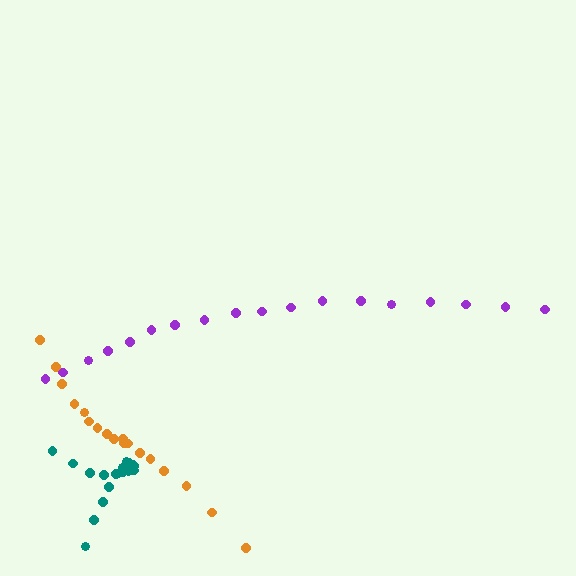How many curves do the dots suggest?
There are 3 distinct paths.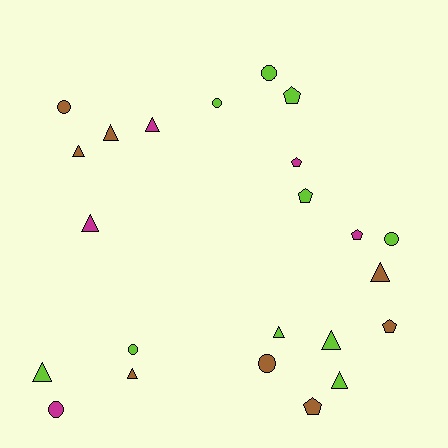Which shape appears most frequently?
Triangle, with 10 objects.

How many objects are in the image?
There are 23 objects.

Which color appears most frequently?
Lime, with 10 objects.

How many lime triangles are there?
There are 4 lime triangles.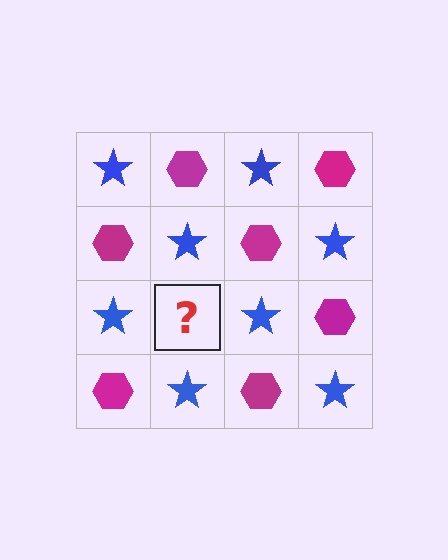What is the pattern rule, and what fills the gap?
The rule is that it alternates blue star and magenta hexagon in a checkerboard pattern. The gap should be filled with a magenta hexagon.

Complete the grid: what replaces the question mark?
The question mark should be replaced with a magenta hexagon.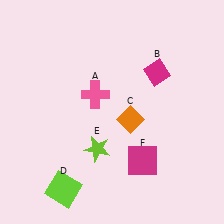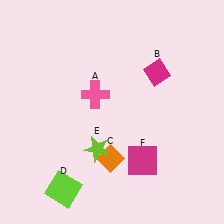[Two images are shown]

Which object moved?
The orange diamond (C) moved down.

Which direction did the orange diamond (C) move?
The orange diamond (C) moved down.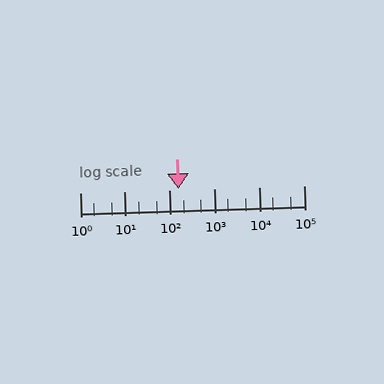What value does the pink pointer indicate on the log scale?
The pointer indicates approximately 160.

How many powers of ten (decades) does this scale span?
The scale spans 5 decades, from 1 to 100000.